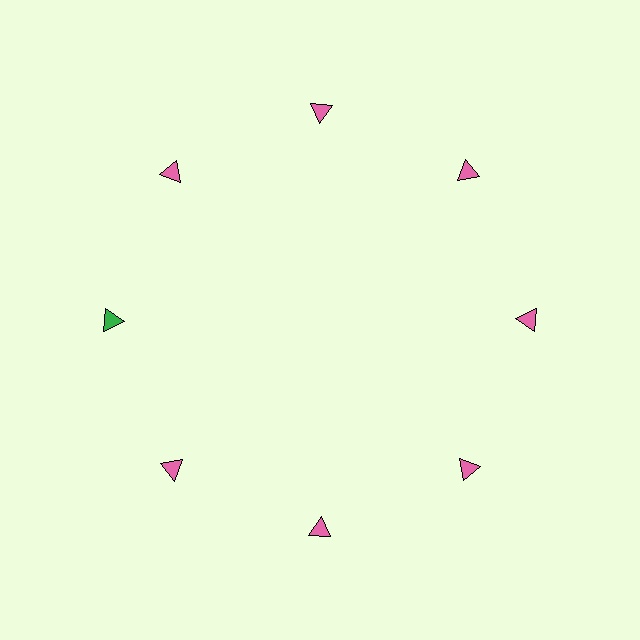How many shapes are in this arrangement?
There are 8 shapes arranged in a ring pattern.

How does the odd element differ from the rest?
It has a different color: green instead of pink.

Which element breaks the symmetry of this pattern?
The green triangle at roughly the 9 o'clock position breaks the symmetry. All other shapes are pink triangles.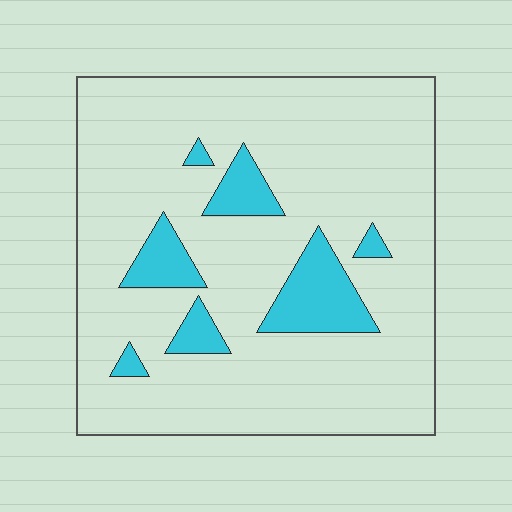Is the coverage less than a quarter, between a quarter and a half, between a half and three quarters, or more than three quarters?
Less than a quarter.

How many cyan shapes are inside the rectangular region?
7.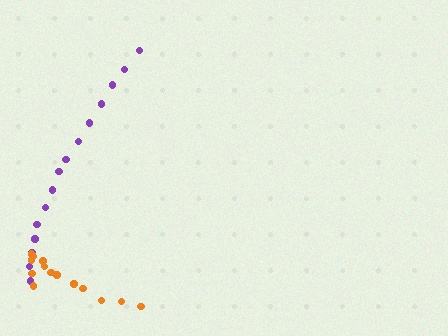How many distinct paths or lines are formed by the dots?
There are 2 distinct paths.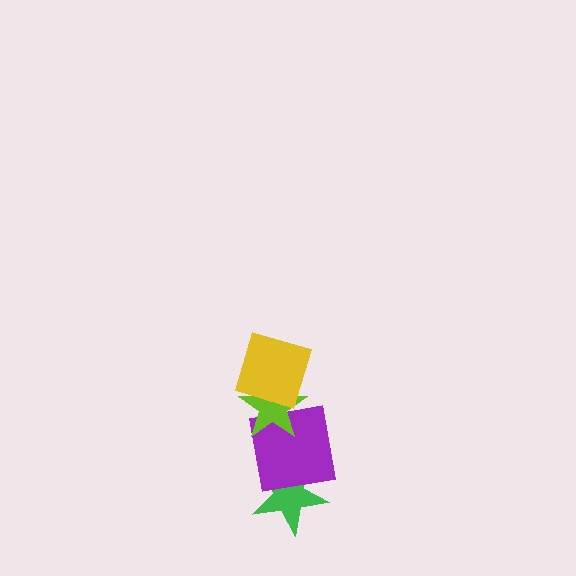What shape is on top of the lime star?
The yellow square is on top of the lime star.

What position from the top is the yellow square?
The yellow square is 1st from the top.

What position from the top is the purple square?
The purple square is 3rd from the top.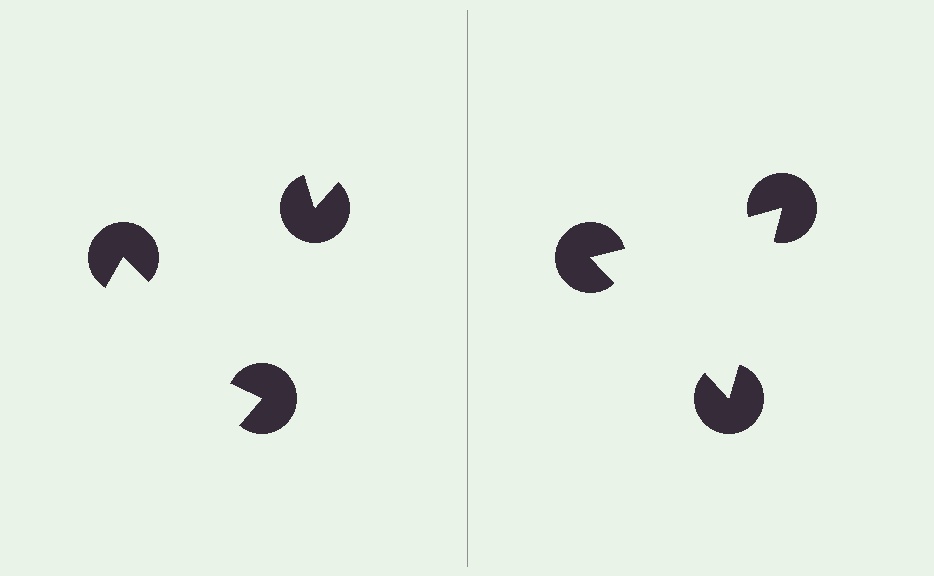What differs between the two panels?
The pac-man discs are positioned identically on both sides; only the wedge orientations differ. On the right they align to a triangle; on the left they are misaligned.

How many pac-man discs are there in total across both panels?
6 — 3 on each side.